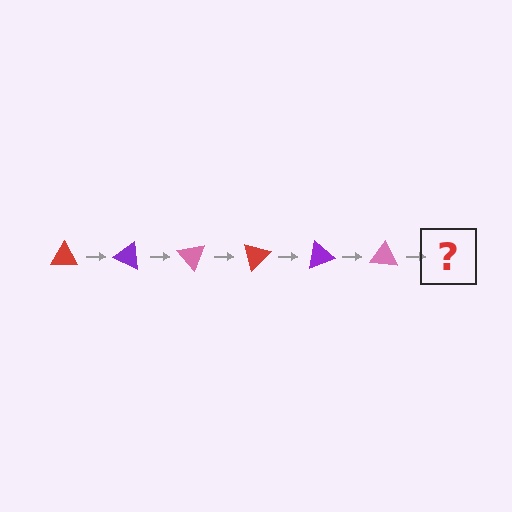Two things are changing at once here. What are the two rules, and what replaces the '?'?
The two rules are that it rotates 25 degrees each step and the color cycles through red, purple, and pink. The '?' should be a red triangle, rotated 150 degrees from the start.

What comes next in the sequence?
The next element should be a red triangle, rotated 150 degrees from the start.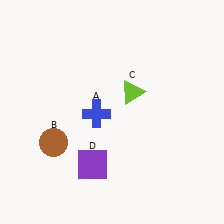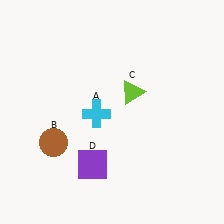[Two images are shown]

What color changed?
The cross (A) changed from blue in Image 1 to cyan in Image 2.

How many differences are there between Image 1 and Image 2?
There is 1 difference between the two images.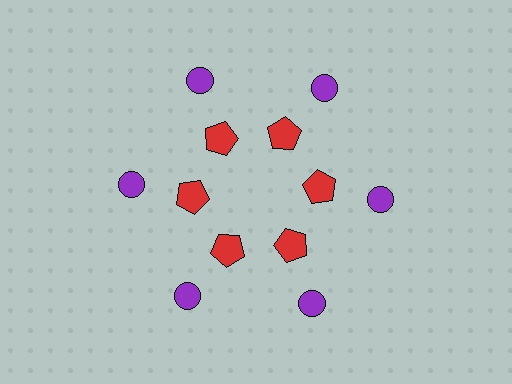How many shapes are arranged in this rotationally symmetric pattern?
There are 12 shapes, arranged in 6 groups of 2.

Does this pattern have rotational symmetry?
Yes, this pattern has 6-fold rotational symmetry. It looks the same after rotating 60 degrees around the center.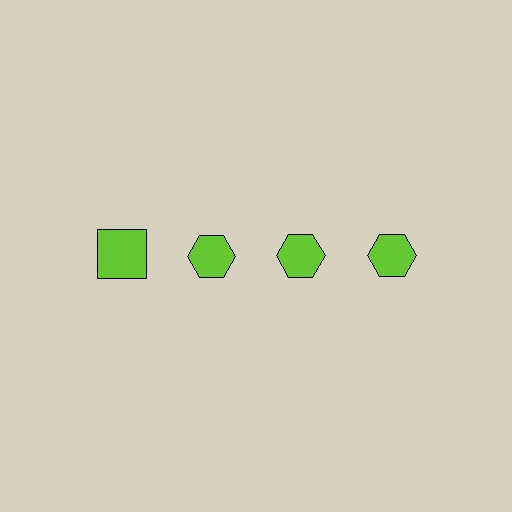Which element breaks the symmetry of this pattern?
The lime square in the top row, leftmost column breaks the symmetry. All other shapes are lime hexagons.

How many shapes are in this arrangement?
There are 4 shapes arranged in a grid pattern.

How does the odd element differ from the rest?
It has a different shape: square instead of hexagon.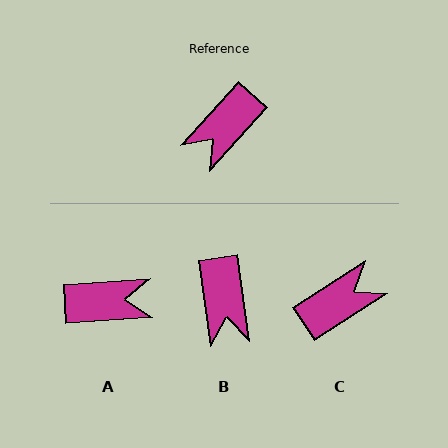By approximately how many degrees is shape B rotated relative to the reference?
Approximately 50 degrees counter-clockwise.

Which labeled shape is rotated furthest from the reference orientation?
C, about 165 degrees away.